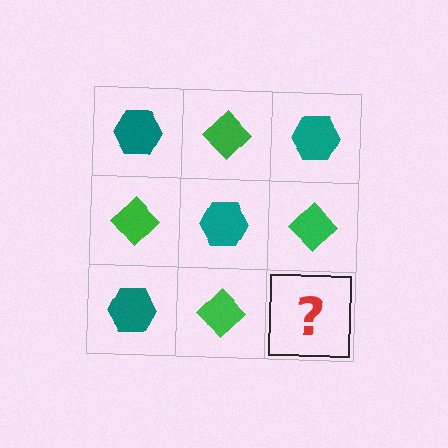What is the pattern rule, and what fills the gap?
The rule is that it alternates teal hexagon and green diamond in a checkerboard pattern. The gap should be filled with a teal hexagon.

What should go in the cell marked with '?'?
The missing cell should contain a teal hexagon.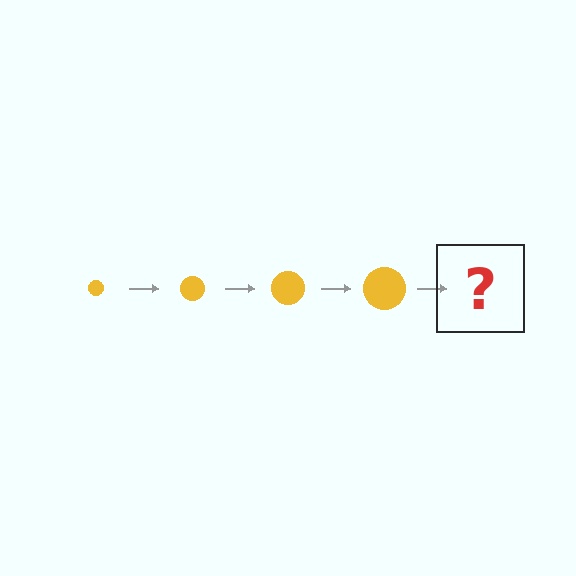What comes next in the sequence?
The next element should be a yellow circle, larger than the previous one.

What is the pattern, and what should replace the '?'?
The pattern is that the circle gets progressively larger each step. The '?' should be a yellow circle, larger than the previous one.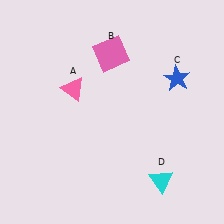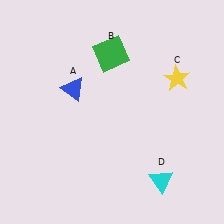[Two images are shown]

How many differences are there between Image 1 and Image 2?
There are 3 differences between the two images.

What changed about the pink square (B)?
In Image 1, B is pink. In Image 2, it changed to green.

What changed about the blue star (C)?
In Image 1, C is blue. In Image 2, it changed to yellow.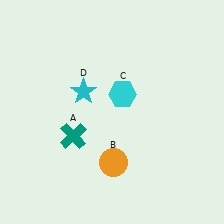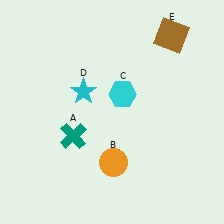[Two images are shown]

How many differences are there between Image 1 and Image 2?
There is 1 difference between the two images.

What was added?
A brown square (E) was added in Image 2.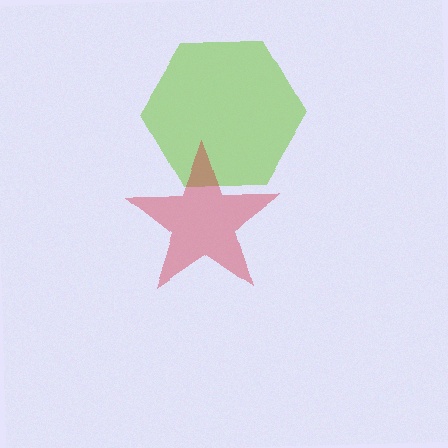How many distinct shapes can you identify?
There are 2 distinct shapes: a lime hexagon, a red star.